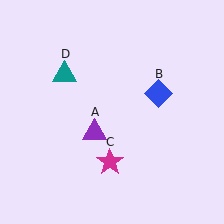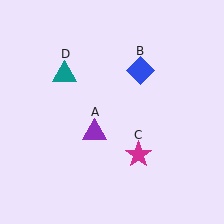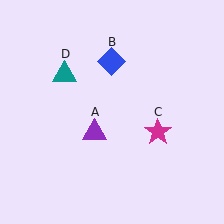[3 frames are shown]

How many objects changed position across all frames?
2 objects changed position: blue diamond (object B), magenta star (object C).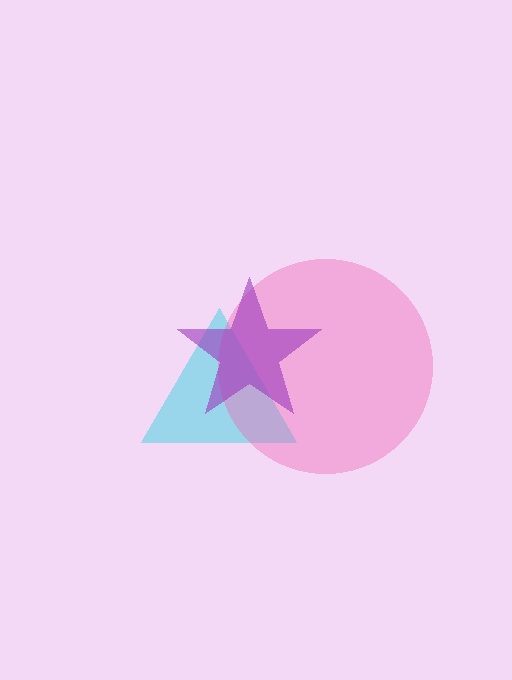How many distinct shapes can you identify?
There are 3 distinct shapes: a cyan triangle, a pink circle, a purple star.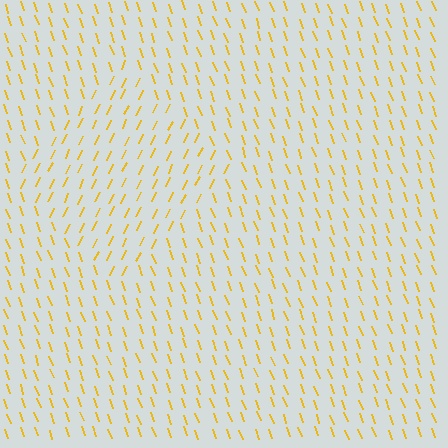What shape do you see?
I see a diamond.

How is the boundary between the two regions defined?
The boundary is defined purely by a change in line orientation (approximately 45 degrees difference). All lines are the same color and thickness.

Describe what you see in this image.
The image is filled with small yellow line segments. A diamond region in the image has lines oriented differently from the surrounding lines, creating a visible texture boundary.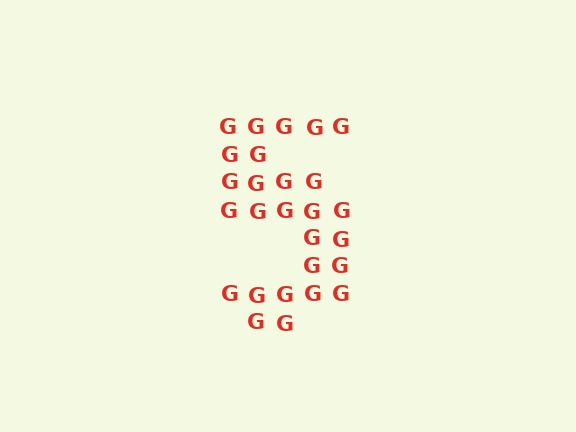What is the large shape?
The large shape is the digit 5.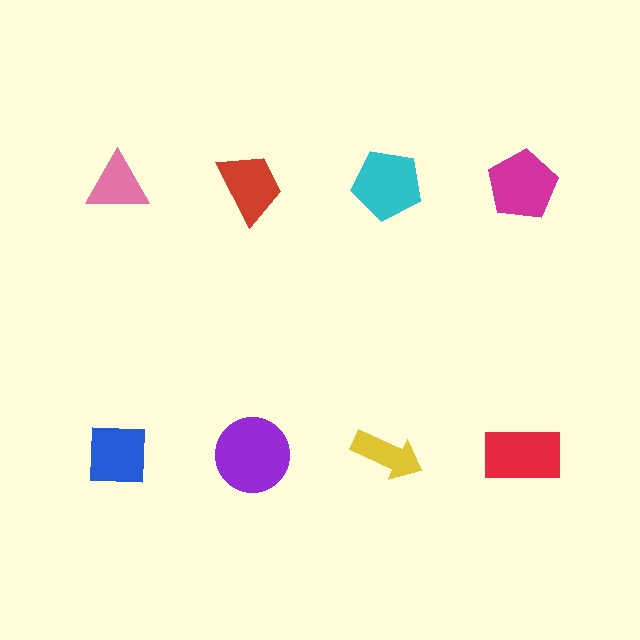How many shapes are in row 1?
4 shapes.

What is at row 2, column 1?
A blue square.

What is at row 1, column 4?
A magenta pentagon.